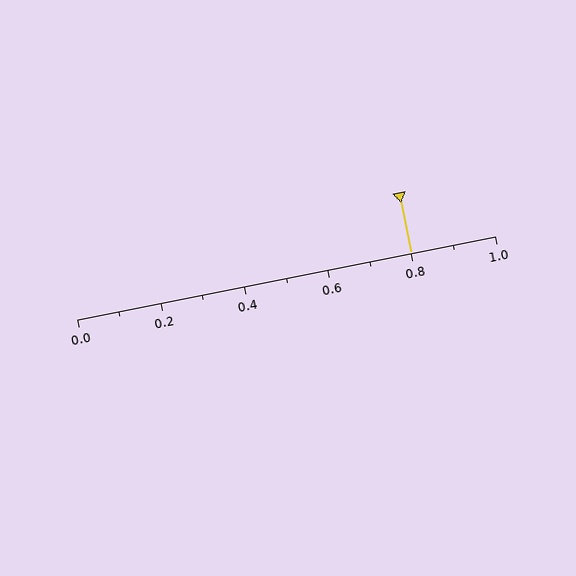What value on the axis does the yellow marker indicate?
The marker indicates approximately 0.8.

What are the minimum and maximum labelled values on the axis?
The axis runs from 0.0 to 1.0.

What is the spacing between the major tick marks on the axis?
The major ticks are spaced 0.2 apart.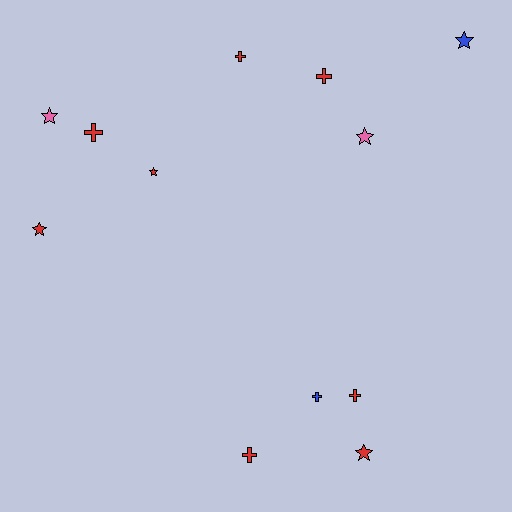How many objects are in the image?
There are 12 objects.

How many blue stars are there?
There is 1 blue star.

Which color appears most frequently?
Red, with 8 objects.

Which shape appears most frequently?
Star, with 6 objects.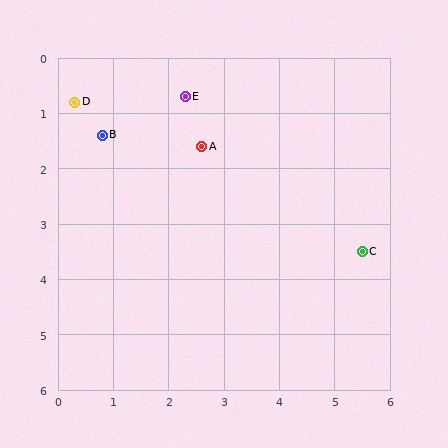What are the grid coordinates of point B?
Point B is at approximately (0.8, 1.4).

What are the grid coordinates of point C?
Point C is at approximately (5.5, 3.5).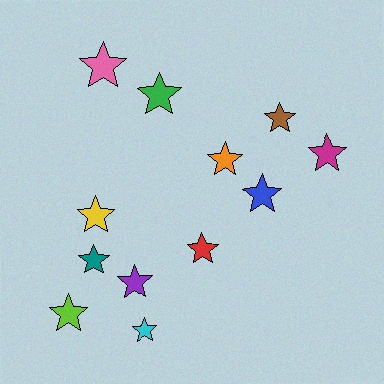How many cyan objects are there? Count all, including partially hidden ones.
There is 1 cyan object.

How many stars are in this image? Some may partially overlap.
There are 12 stars.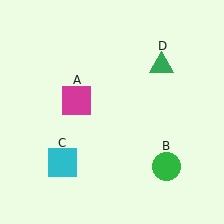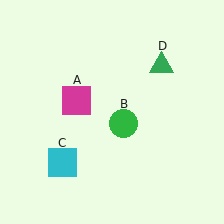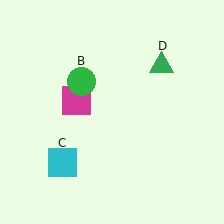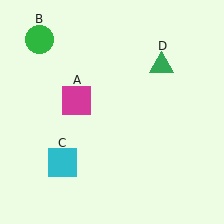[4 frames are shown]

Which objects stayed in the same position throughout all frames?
Magenta square (object A) and cyan square (object C) and green triangle (object D) remained stationary.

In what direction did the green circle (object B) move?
The green circle (object B) moved up and to the left.